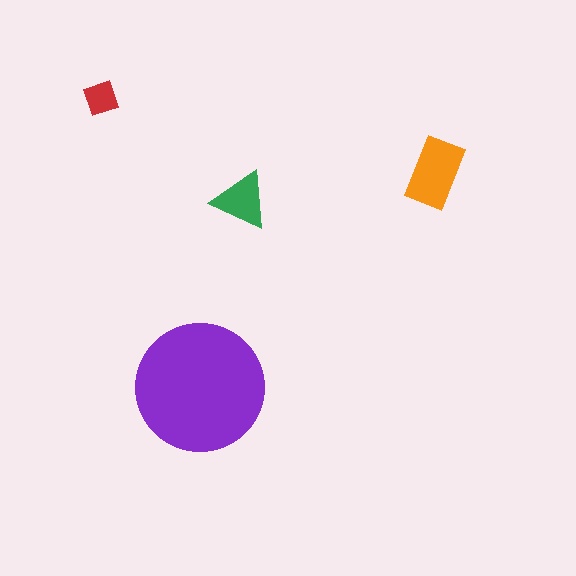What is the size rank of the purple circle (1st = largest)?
1st.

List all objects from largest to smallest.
The purple circle, the orange rectangle, the green triangle, the red diamond.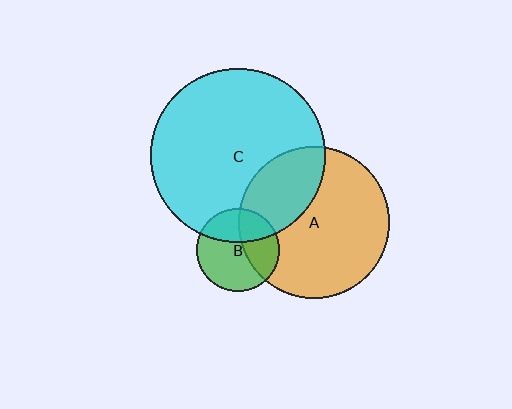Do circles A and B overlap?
Yes.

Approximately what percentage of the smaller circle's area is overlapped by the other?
Approximately 35%.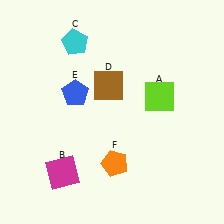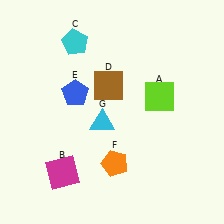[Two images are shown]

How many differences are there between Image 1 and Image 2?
There is 1 difference between the two images.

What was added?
A cyan triangle (G) was added in Image 2.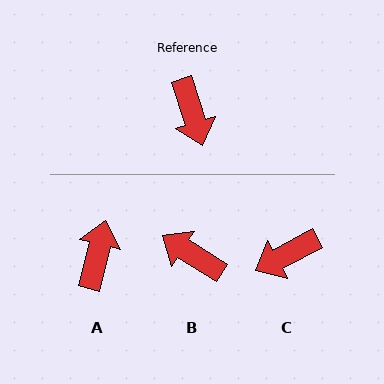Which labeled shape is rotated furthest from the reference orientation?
A, about 149 degrees away.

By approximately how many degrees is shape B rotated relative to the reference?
Approximately 139 degrees clockwise.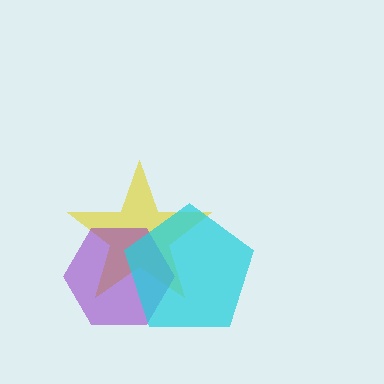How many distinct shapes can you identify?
There are 3 distinct shapes: a yellow star, a purple hexagon, a cyan pentagon.